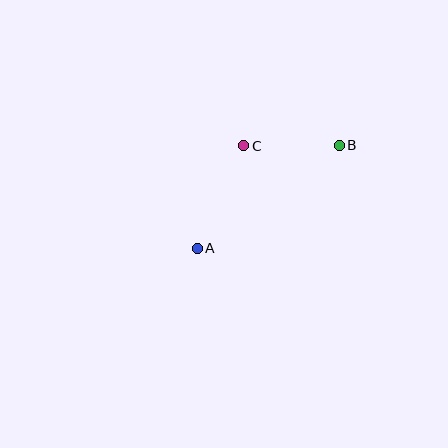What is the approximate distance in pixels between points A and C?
The distance between A and C is approximately 112 pixels.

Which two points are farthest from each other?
Points A and B are farthest from each other.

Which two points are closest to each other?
Points B and C are closest to each other.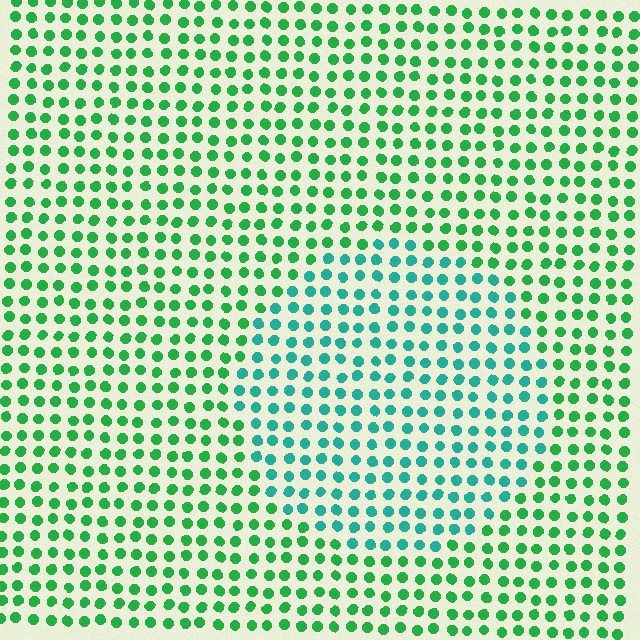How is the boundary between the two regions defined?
The boundary is defined purely by a slight shift in hue (about 37 degrees). Spacing, size, and orientation are identical on both sides.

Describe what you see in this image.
The image is filled with small green elements in a uniform arrangement. A circle-shaped region is visible where the elements are tinted to a slightly different hue, forming a subtle color boundary.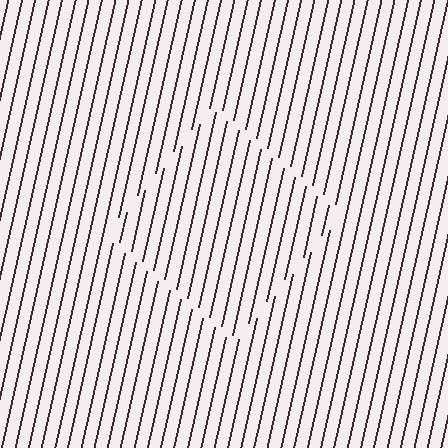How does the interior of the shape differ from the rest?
The interior of the shape contains the same grating, shifted by half a period — the contour is defined by the phase discontinuity where line-ends from the inner and outer gratings abut.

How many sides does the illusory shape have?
4 sides — the line-ends trace a square.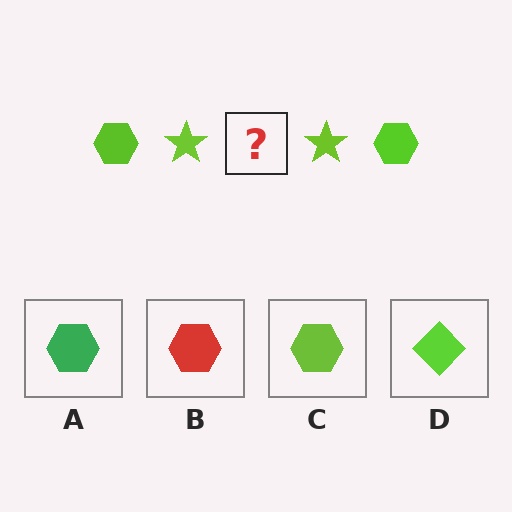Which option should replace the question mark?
Option C.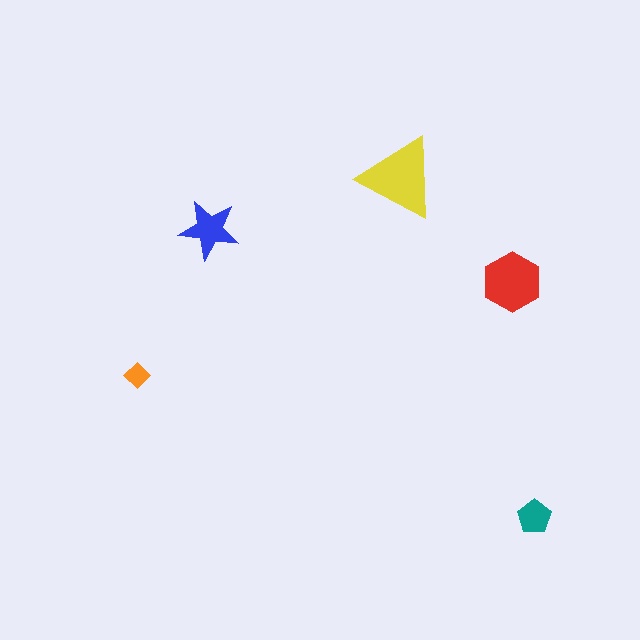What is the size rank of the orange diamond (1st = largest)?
5th.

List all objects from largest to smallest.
The yellow triangle, the red hexagon, the blue star, the teal pentagon, the orange diamond.